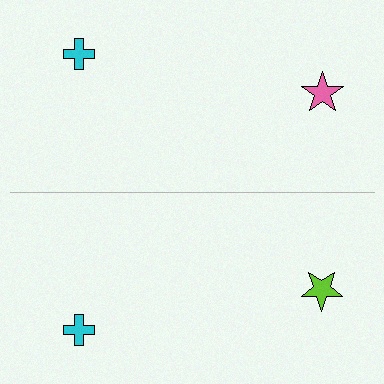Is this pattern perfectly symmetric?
No, the pattern is not perfectly symmetric. The lime star on the bottom side breaks the symmetry — its mirror counterpart is pink.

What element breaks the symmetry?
The lime star on the bottom side breaks the symmetry — its mirror counterpart is pink.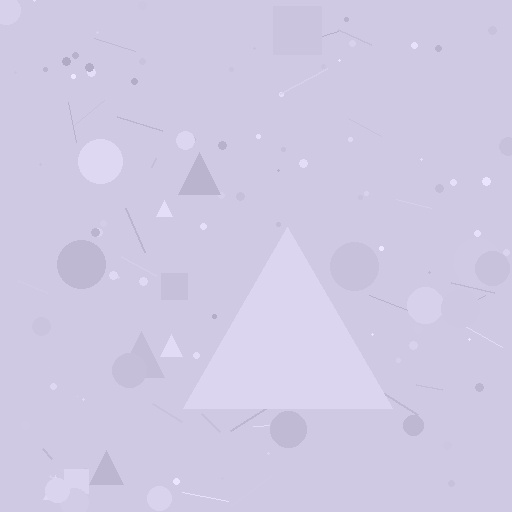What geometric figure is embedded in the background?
A triangle is embedded in the background.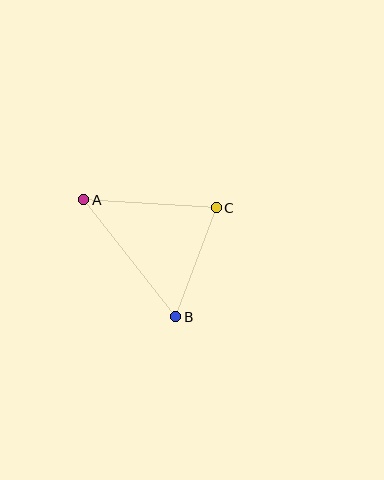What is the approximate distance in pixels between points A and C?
The distance between A and C is approximately 133 pixels.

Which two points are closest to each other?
Points B and C are closest to each other.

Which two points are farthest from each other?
Points A and B are farthest from each other.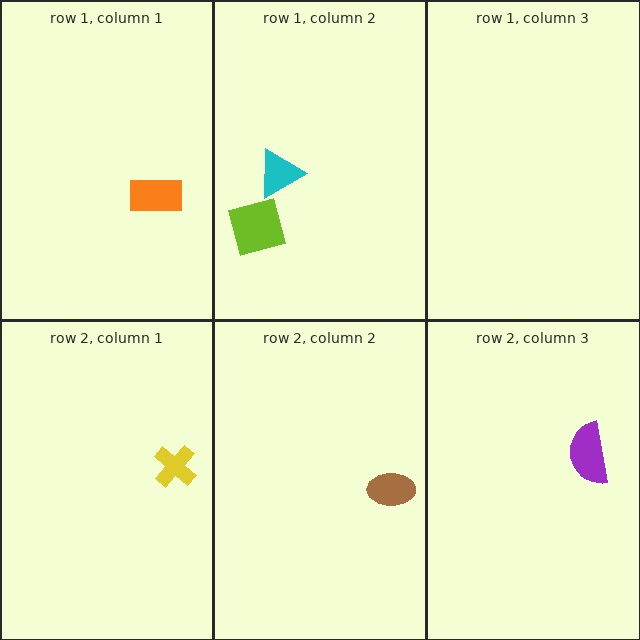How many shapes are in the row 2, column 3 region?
1.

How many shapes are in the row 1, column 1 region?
1.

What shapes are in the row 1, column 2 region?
The lime square, the cyan triangle.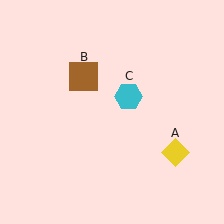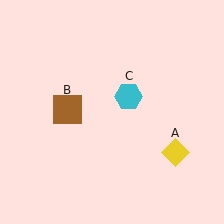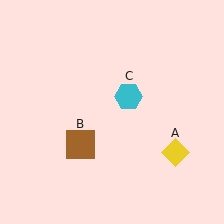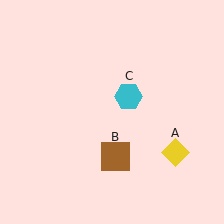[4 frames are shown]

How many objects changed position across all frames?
1 object changed position: brown square (object B).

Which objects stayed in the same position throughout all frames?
Yellow diamond (object A) and cyan hexagon (object C) remained stationary.